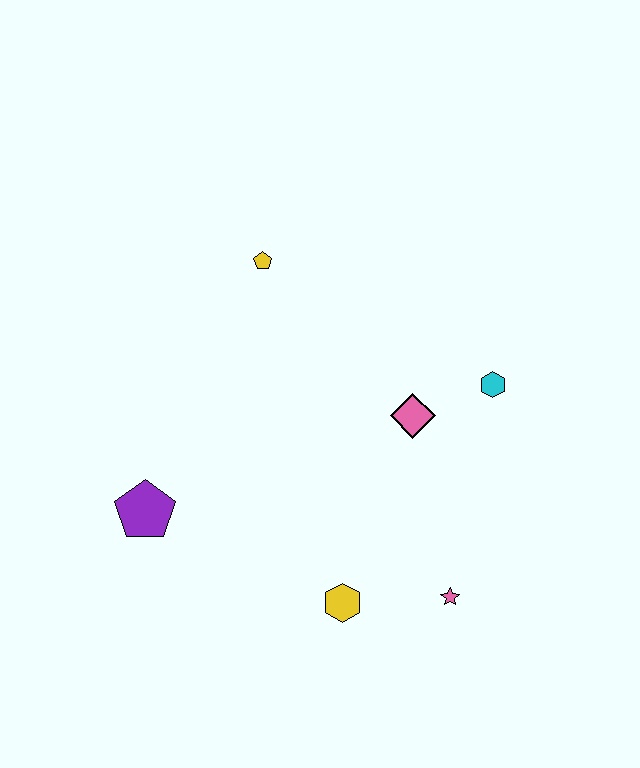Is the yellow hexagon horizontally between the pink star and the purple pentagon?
Yes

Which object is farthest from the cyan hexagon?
The purple pentagon is farthest from the cyan hexagon.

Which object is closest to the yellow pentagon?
The pink diamond is closest to the yellow pentagon.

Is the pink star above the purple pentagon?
No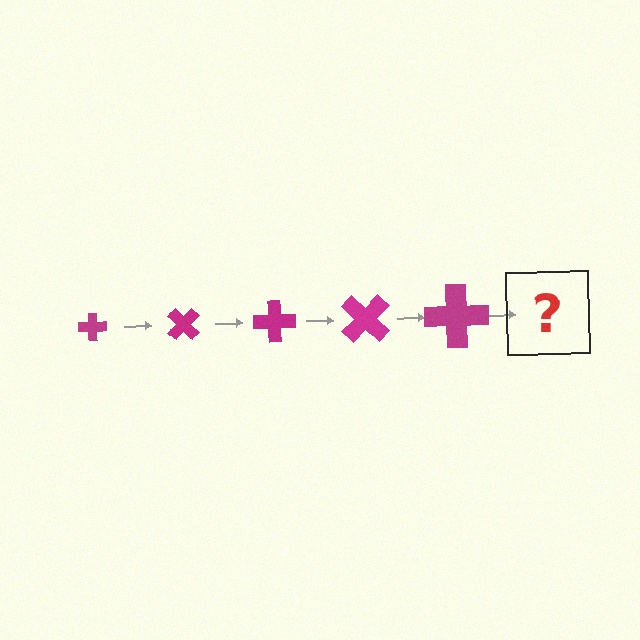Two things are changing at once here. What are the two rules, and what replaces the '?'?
The two rules are that the cross grows larger each step and it rotates 45 degrees each step. The '?' should be a cross, larger than the previous one and rotated 225 degrees from the start.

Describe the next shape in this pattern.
It should be a cross, larger than the previous one and rotated 225 degrees from the start.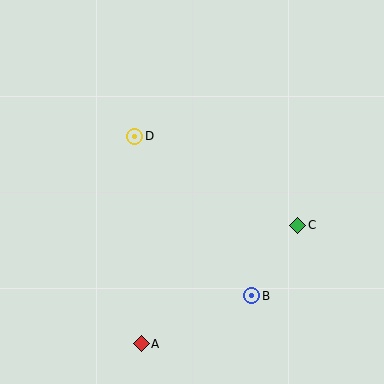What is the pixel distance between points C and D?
The distance between C and D is 186 pixels.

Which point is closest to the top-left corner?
Point D is closest to the top-left corner.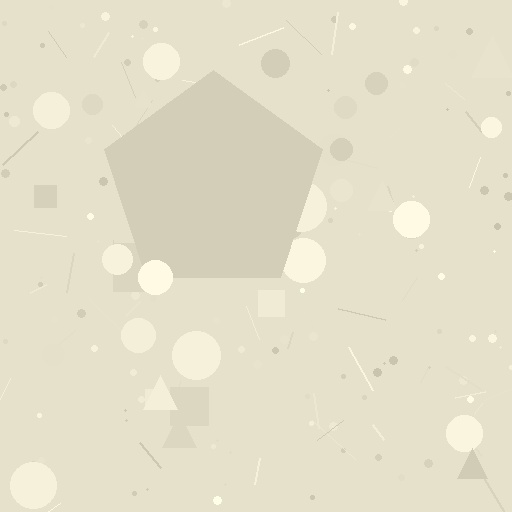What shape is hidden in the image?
A pentagon is hidden in the image.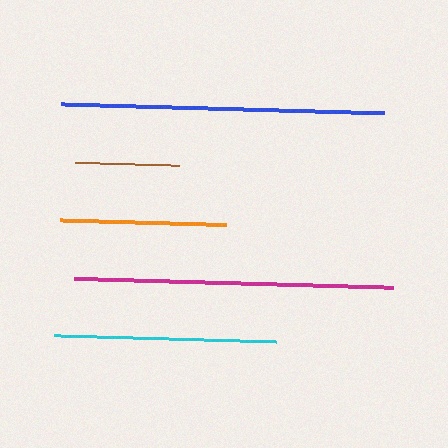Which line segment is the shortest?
The brown line is the shortest at approximately 104 pixels.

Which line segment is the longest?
The blue line is the longest at approximately 324 pixels.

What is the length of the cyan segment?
The cyan segment is approximately 221 pixels long.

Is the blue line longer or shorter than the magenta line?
The blue line is longer than the magenta line.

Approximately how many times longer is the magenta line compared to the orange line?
The magenta line is approximately 1.9 times the length of the orange line.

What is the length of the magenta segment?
The magenta segment is approximately 319 pixels long.